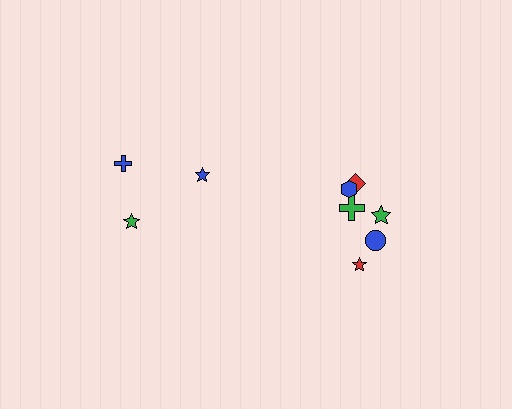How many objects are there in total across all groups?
There are 9 objects.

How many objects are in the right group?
There are 6 objects.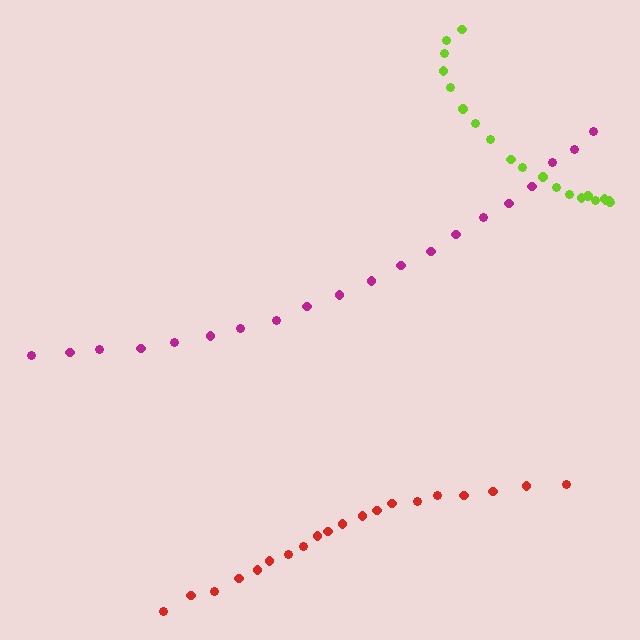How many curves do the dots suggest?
There are 3 distinct paths.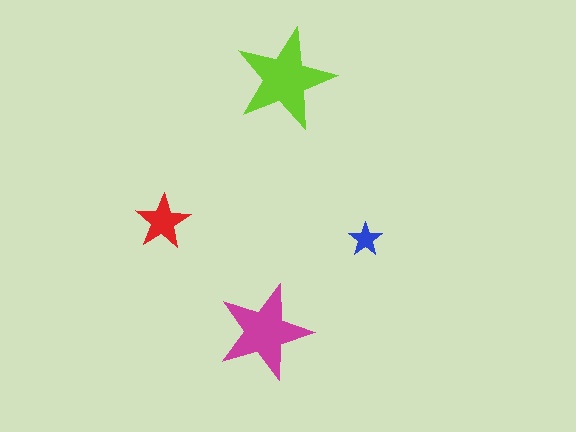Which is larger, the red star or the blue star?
The red one.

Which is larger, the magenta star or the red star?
The magenta one.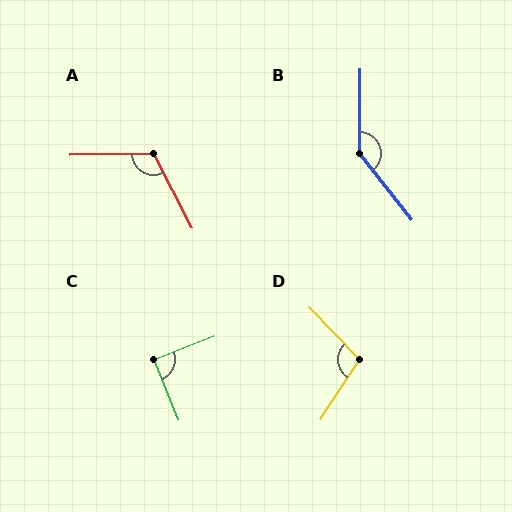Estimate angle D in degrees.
Approximately 103 degrees.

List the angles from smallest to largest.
C (89°), D (103°), A (117°), B (141°).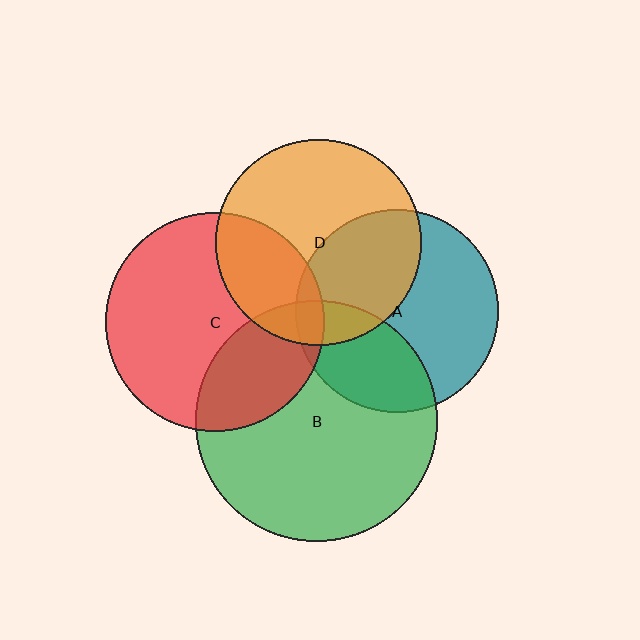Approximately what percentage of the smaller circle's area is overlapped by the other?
Approximately 40%.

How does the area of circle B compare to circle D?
Approximately 1.4 times.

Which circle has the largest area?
Circle B (green).